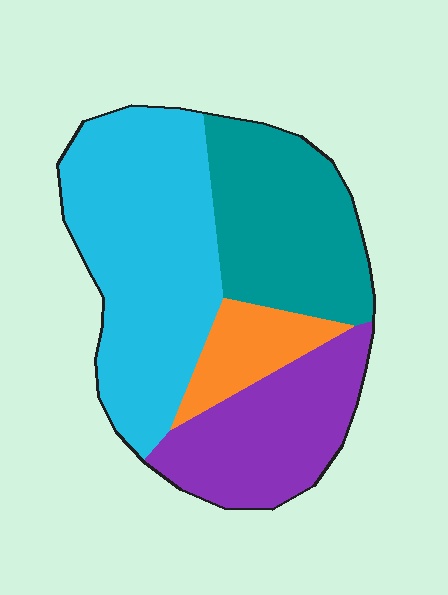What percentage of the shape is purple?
Purple covers about 25% of the shape.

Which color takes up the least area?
Orange, at roughly 10%.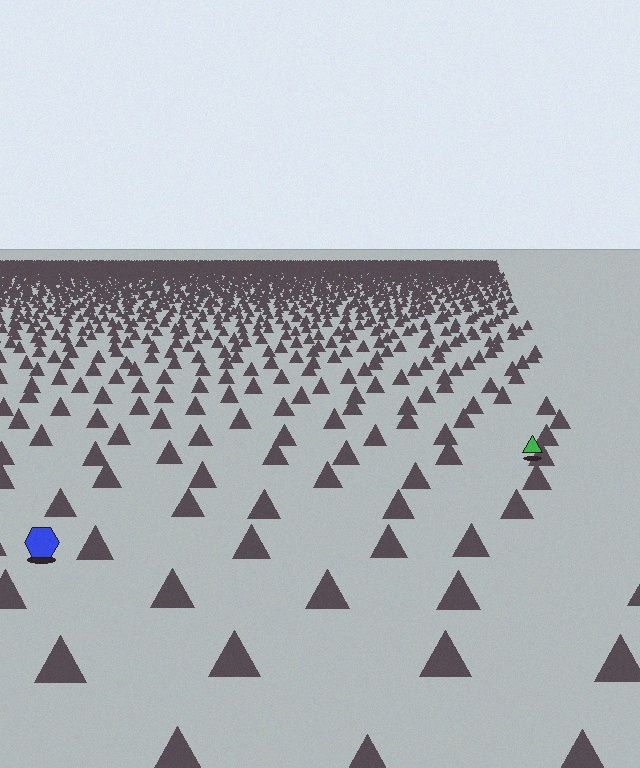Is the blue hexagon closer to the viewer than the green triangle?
Yes. The blue hexagon is closer — you can tell from the texture gradient: the ground texture is coarser near it.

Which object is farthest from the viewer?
The green triangle is farthest from the viewer. It appears smaller and the ground texture around it is denser.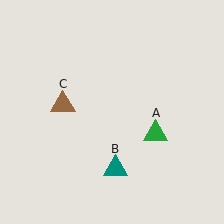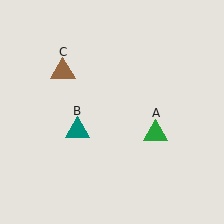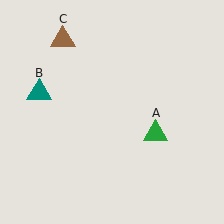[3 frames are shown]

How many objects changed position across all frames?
2 objects changed position: teal triangle (object B), brown triangle (object C).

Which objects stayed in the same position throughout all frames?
Green triangle (object A) remained stationary.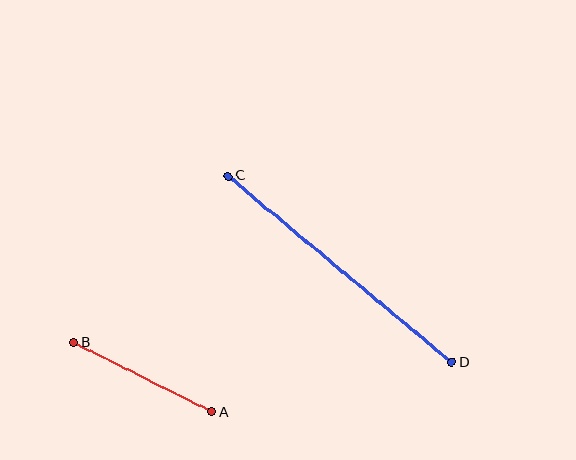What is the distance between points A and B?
The distance is approximately 154 pixels.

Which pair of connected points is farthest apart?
Points C and D are farthest apart.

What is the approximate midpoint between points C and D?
The midpoint is at approximately (340, 269) pixels.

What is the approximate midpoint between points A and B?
The midpoint is at approximately (143, 377) pixels.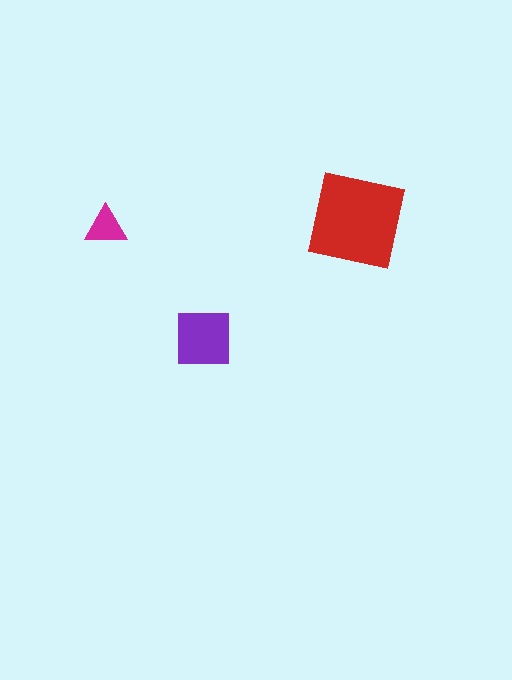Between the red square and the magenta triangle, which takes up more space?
The red square.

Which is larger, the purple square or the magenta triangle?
The purple square.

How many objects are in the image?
There are 3 objects in the image.